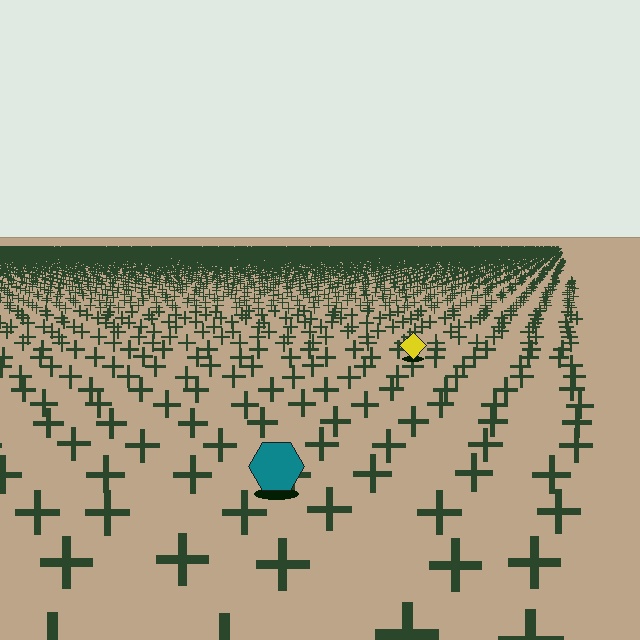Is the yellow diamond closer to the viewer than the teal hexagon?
No. The teal hexagon is closer — you can tell from the texture gradient: the ground texture is coarser near it.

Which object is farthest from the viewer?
The yellow diamond is farthest from the viewer. It appears smaller and the ground texture around it is denser.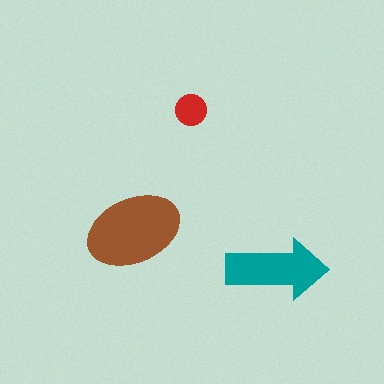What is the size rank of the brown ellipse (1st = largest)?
1st.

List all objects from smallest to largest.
The red circle, the teal arrow, the brown ellipse.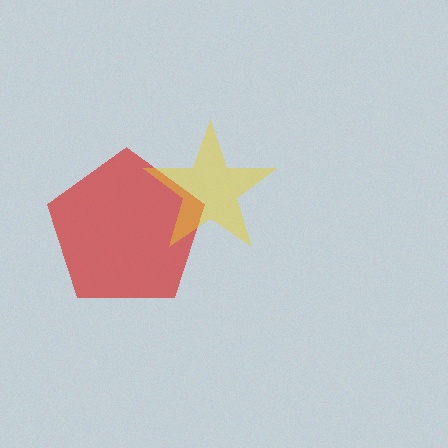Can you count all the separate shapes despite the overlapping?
Yes, there are 2 separate shapes.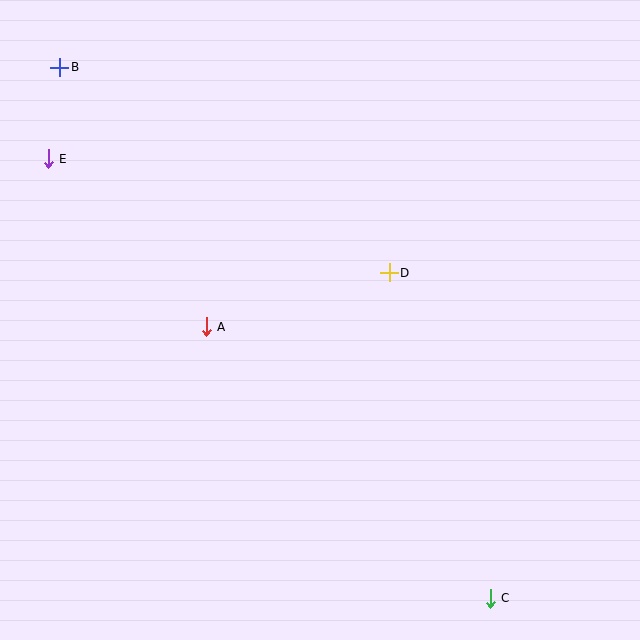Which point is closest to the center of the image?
Point D at (389, 273) is closest to the center.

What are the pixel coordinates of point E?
Point E is at (48, 159).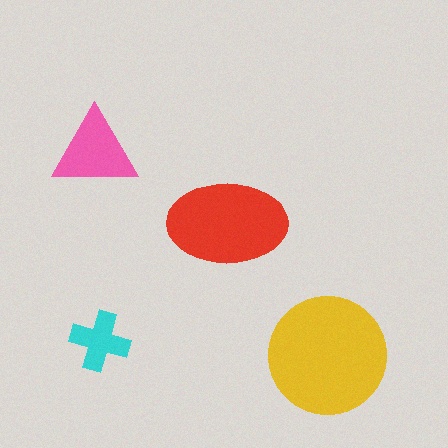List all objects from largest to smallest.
The yellow circle, the red ellipse, the pink triangle, the cyan cross.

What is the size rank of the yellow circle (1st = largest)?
1st.